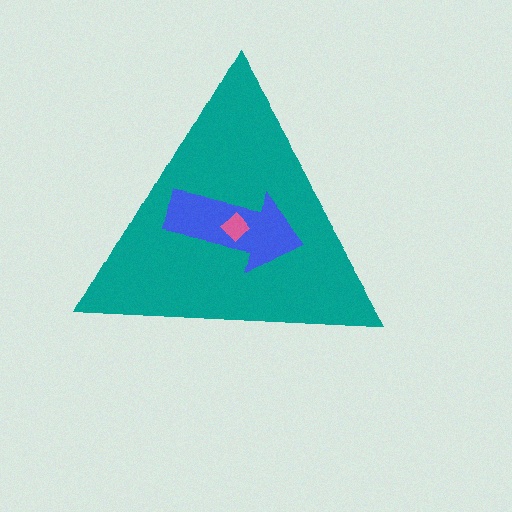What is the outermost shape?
The teal triangle.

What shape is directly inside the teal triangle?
The blue arrow.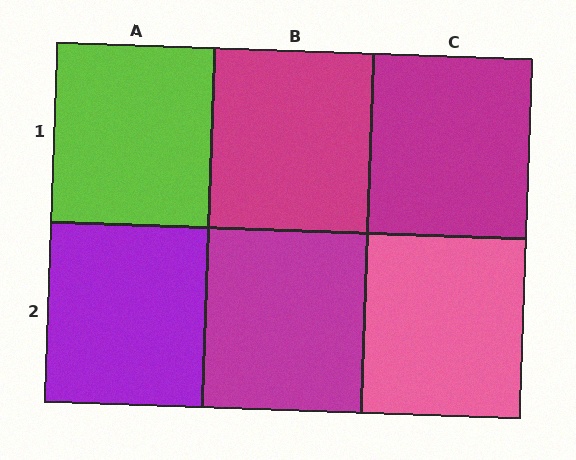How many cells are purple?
1 cell is purple.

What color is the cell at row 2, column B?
Magenta.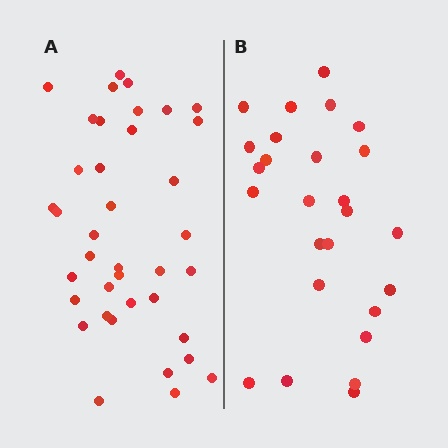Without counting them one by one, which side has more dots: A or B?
Region A (the left region) has more dots.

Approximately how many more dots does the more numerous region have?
Region A has roughly 12 or so more dots than region B.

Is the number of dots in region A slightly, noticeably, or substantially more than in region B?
Region A has substantially more. The ratio is roughly 1.5 to 1.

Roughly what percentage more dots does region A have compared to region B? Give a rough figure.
About 45% more.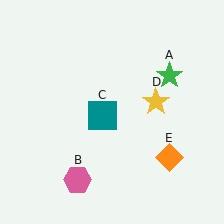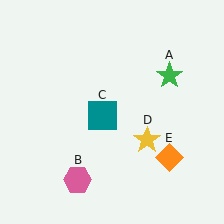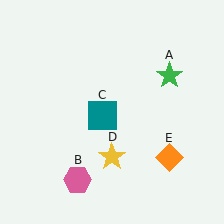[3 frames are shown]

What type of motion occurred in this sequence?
The yellow star (object D) rotated clockwise around the center of the scene.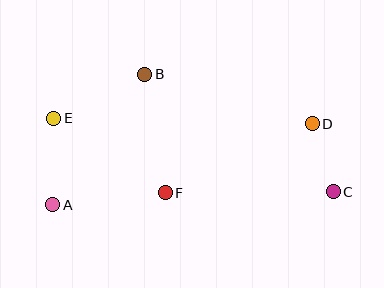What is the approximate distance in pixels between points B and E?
The distance between B and E is approximately 101 pixels.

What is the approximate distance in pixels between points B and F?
The distance between B and F is approximately 120 pixels.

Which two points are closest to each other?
Points C and D are closest to each other.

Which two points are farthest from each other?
Points C and E are farthest from each other.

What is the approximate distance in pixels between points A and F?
The distance between A and F is approximately 113 pixels.